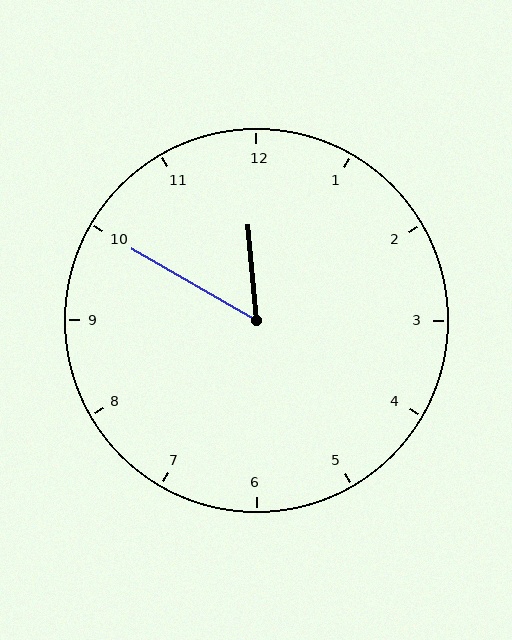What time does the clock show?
11:50.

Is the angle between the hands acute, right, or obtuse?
It is acute.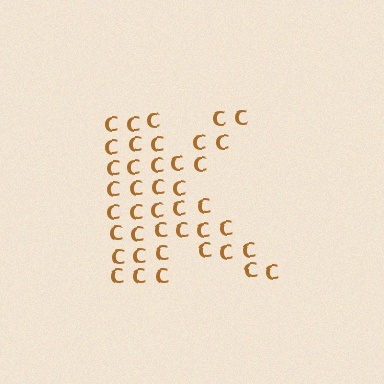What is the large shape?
The large shape is the letter K.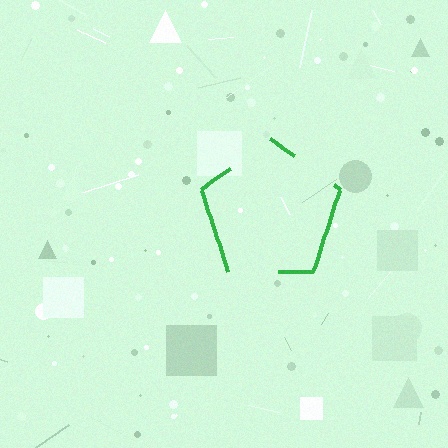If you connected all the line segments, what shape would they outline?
They would outline a pentagon.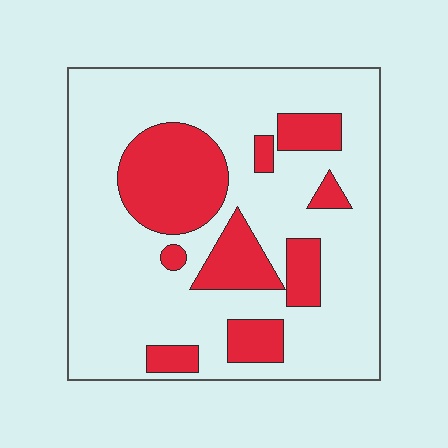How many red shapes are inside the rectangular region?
9.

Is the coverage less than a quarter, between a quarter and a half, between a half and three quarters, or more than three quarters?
Between a quarter and a half.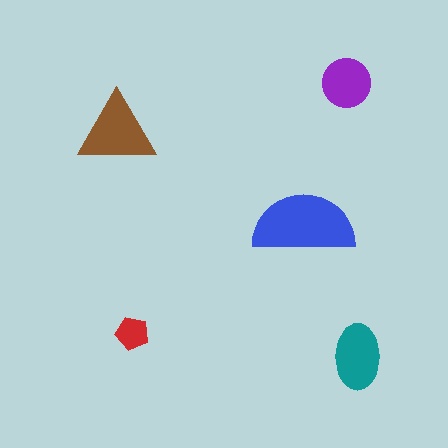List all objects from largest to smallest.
The blue semicircle, the brown triangle, the teal ellipse, the purple circle, the red pentagon.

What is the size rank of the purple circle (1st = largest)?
4th.